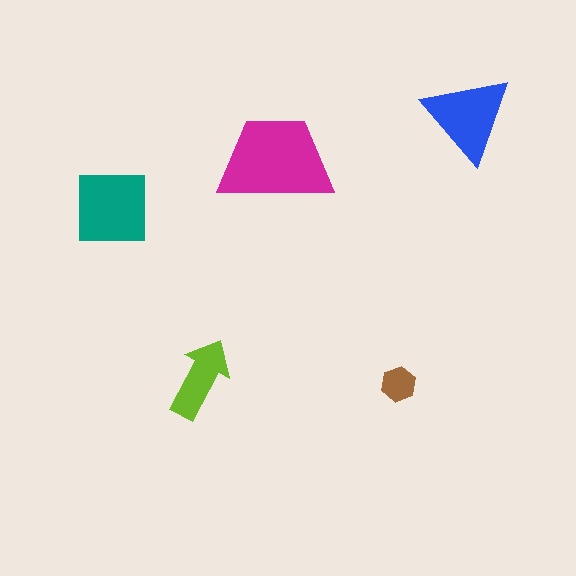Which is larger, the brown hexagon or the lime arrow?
The lime arrow.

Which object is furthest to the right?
The blue triangle is rightmost.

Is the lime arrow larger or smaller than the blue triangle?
Smaller.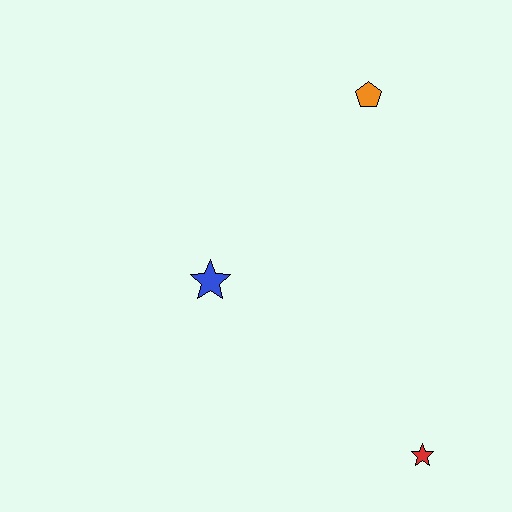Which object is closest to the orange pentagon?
The blue star is closest to the orange pentagon.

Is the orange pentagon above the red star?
Yes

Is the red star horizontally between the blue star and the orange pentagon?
No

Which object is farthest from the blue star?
The red star is farthest from the blue star.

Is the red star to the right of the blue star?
Yes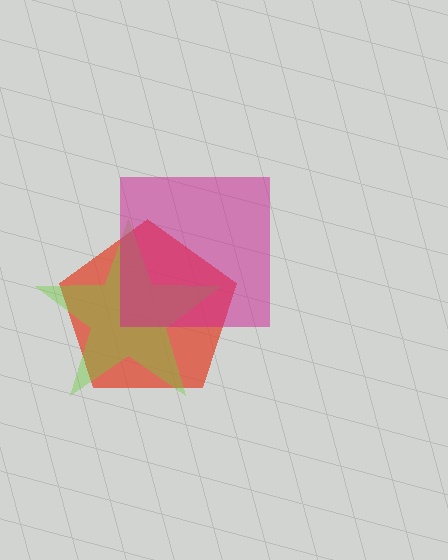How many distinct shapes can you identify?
There are 3 distinct shapes: a red pentagon, a lime star, a magenta square.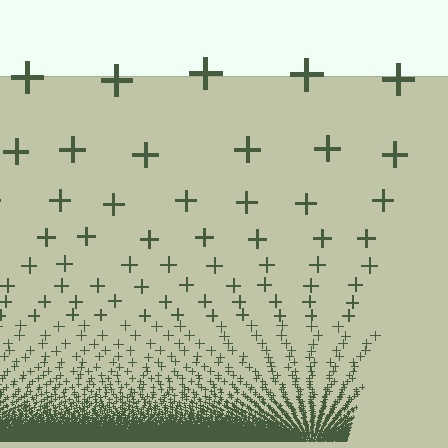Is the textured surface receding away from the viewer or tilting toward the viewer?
The surface appears to tilt toward the viewer. Texture elements get larger and sparser toward the top.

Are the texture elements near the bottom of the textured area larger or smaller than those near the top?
Smaller. The gradient is inverted — elements near the bottom are smaller and denser.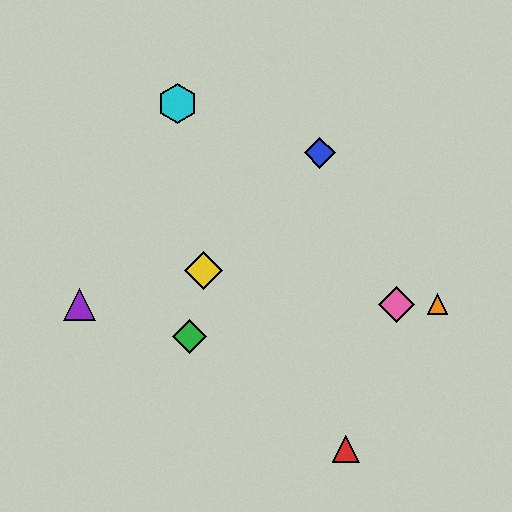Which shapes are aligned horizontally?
The purple triangle, the orange triangle, the pink diamond are aligned horizontally.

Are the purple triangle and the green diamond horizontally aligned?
No, the purple triangle is at y≈304 and the green diamond is at y≈336.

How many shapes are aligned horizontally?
3 shapes (the purple triangle, the orange triangle, the pink diamond) are aligned horizontally.